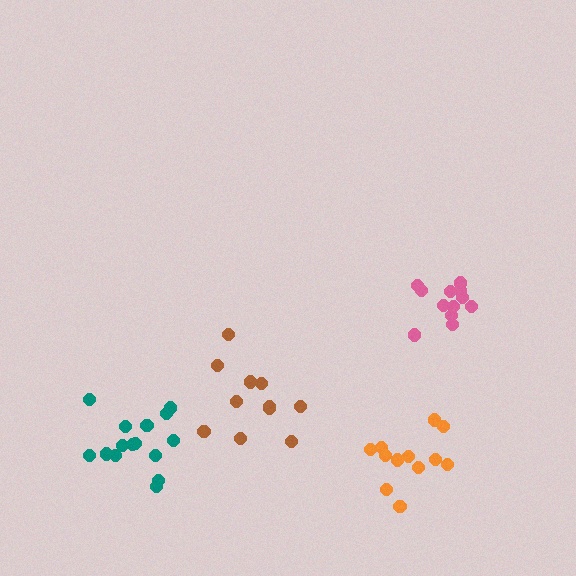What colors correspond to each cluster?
The clusters are colored: brown, teal, pink, orange.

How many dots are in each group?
Group 1: 11 dots, Group 2: 15 dots, Group 3: 13 dots, Group 4: 12 dots (51 total).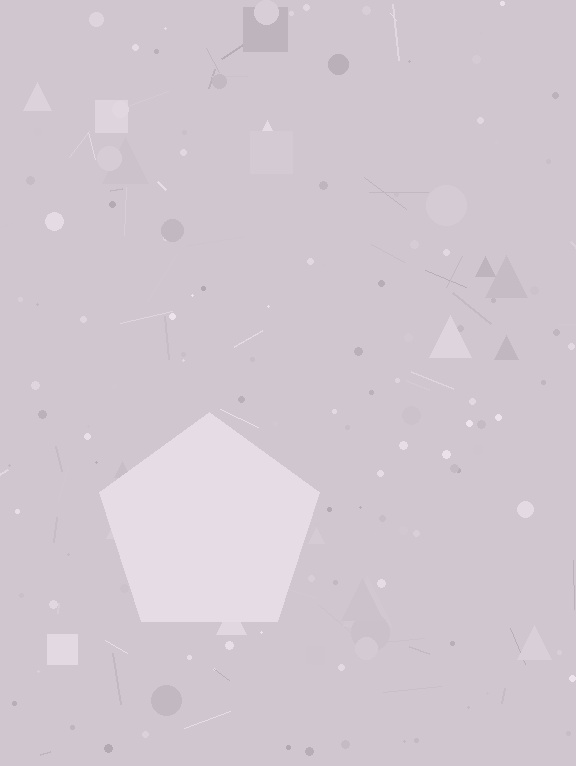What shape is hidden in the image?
A pentagon is hidden in the image.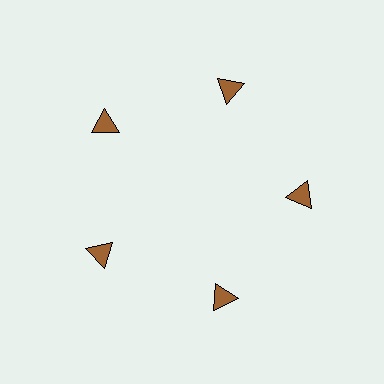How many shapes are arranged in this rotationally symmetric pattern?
There are 5 shapes, arranged in 5 groups of 1.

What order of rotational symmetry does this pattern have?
This pattern has 5-fold rotational symmetry.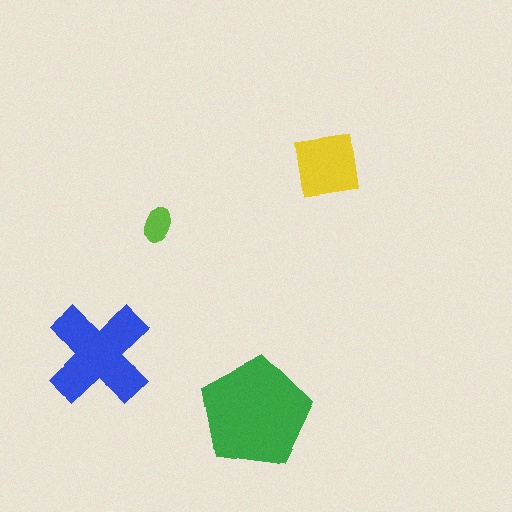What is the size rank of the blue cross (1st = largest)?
2nd.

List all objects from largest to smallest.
The green pentagon, the blue cross, the yellow square, the lime ellipse.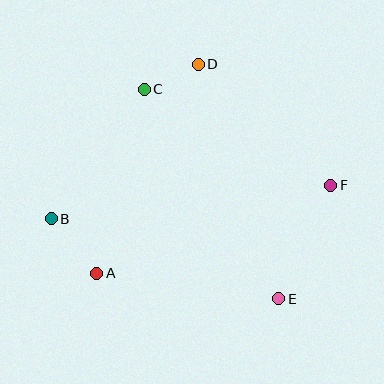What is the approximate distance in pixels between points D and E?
The distance between D and E is approximately 248 pixels.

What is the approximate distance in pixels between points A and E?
The distance between A and E is approximately 184 pixels.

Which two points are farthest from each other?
Points B and F are farthest from each other.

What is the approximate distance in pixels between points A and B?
The distance between A and B is approximately 71 pixels.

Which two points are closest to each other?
Points C and D are closest to each other.